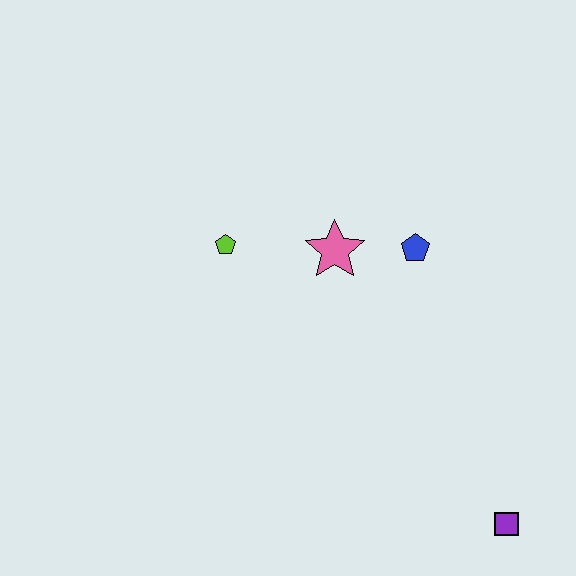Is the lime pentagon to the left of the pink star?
Yes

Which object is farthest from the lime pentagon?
The purple square is farthest from the lime pentagon.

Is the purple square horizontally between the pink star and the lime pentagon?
No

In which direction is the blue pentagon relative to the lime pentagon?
The blue pentagon is to the right of the lime pentagon.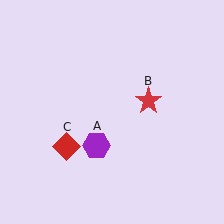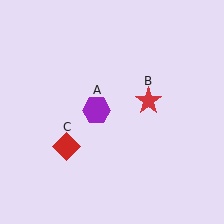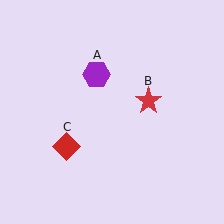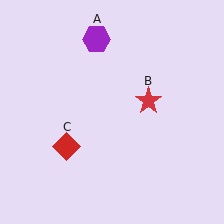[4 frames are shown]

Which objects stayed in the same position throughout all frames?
Red star (object B) and red diamond (object C) remained stationary.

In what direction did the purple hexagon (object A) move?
The purple hexagon (object A) moved up.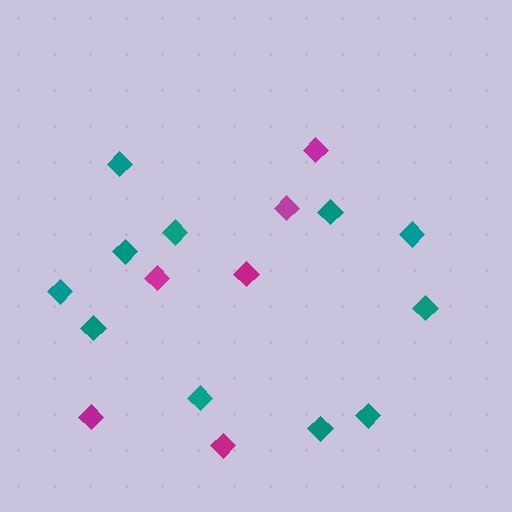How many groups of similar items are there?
There are 2 groups: one group of magenta diamonds (6) and one group of teal diamonds (11).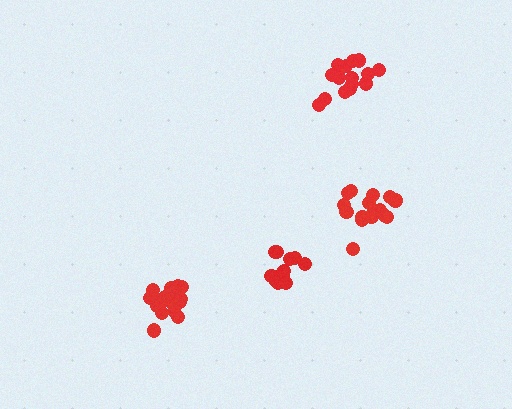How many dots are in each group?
Group 1: 16 dots, Group 2: 17 dots, Group 3: 19 dots, Group 4: 13 dots (65 total).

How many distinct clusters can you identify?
There are 4 distinct clusters.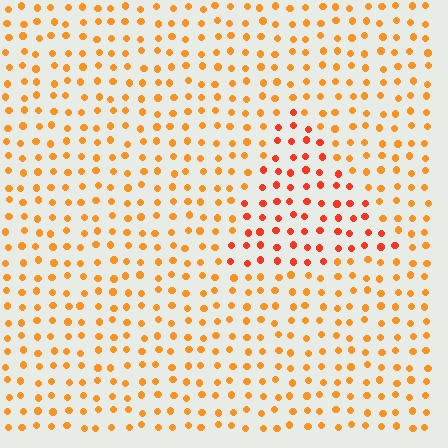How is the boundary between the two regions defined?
The boundary is defined purely by a slight shift in hue (about 26 degrees). Spacing, size, and orientation are identical on both sides.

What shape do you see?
I see a triangle.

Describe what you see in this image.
The image is filled with small orange elements in a uniform arrangement. A triangle-shaped region is visible where the elements are tinted to a slightly different hue, forming a subtle color boundary.